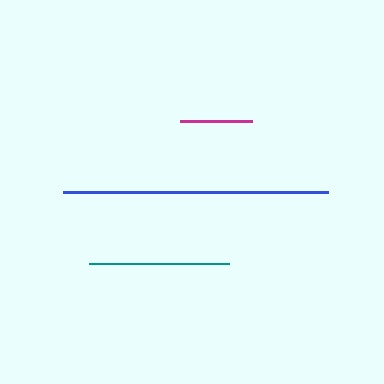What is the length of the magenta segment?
The magenta segment is approximately 73 pixels long.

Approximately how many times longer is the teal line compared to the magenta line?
The teal line is approximately 1.9 times the length of the magenta line.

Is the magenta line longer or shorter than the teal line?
The teal line is longer than the magenta line.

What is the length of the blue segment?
The blue segment is approximately 265 pixels long.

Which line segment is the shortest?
The magenta line is the shortest at approximately 73 pixels.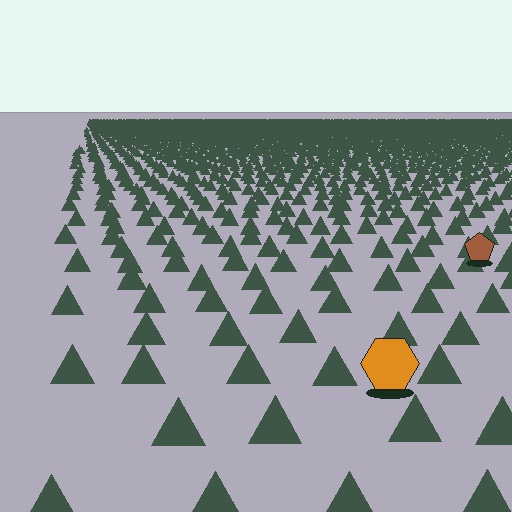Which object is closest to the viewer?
The orange hexagon is closest. The texture marks near it are larger and more spread out.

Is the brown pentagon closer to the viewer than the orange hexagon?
No. The orange hexagon is closer — you can tell from the texture gradient: the ground texture is coarser near it.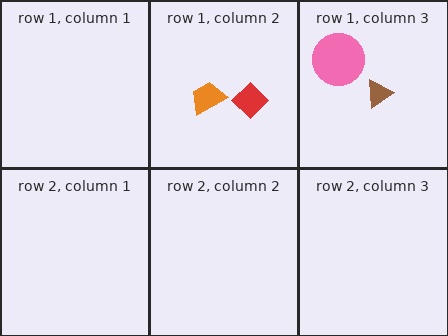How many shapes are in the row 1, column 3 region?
2.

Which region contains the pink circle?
The row 1, column 3 region.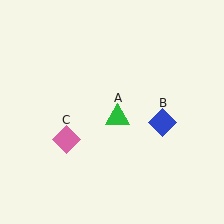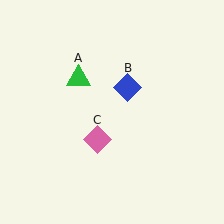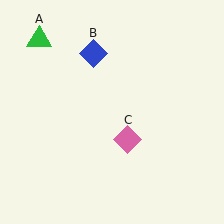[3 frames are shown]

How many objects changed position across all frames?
3 objects changed position: green triangle (object A), blue diamond (object B), pink diamond (object C).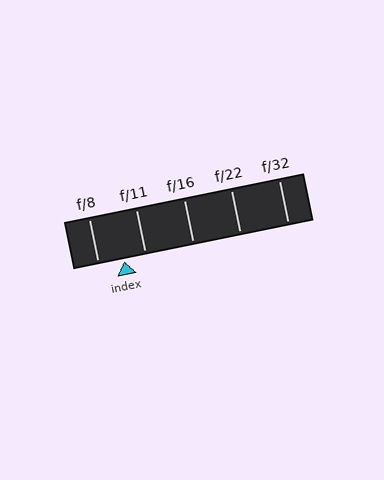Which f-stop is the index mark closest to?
The index mark is closest to f/11.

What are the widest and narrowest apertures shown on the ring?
The widest aperture shown is f/8 and the narrowest is f/32.